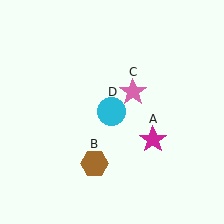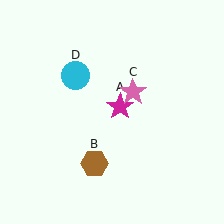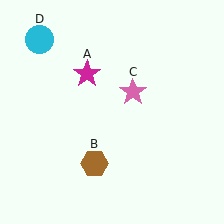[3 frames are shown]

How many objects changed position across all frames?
2 objects changed position: magenta star (object A), cyan circle (object D).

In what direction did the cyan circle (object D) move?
The cyan circle (object D) moved up and to the left.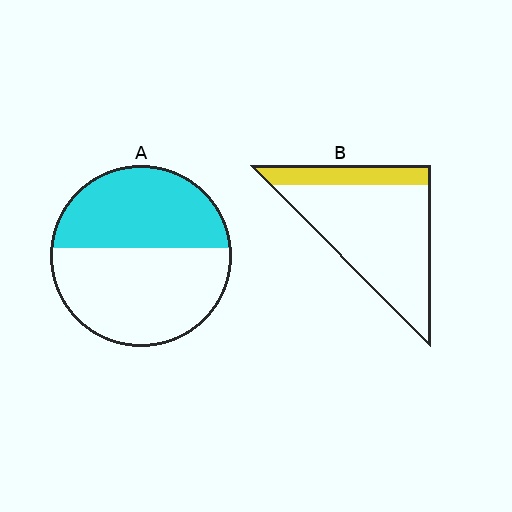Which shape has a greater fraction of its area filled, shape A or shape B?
Shape A.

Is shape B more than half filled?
No.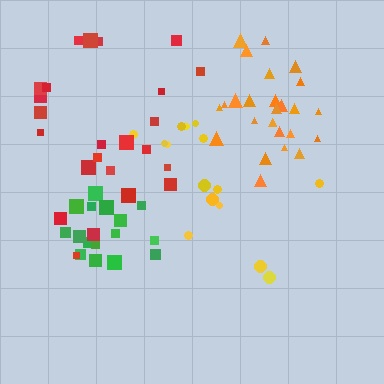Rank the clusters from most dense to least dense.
orange, green, yellow, red.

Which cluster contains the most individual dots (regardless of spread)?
Orange (27).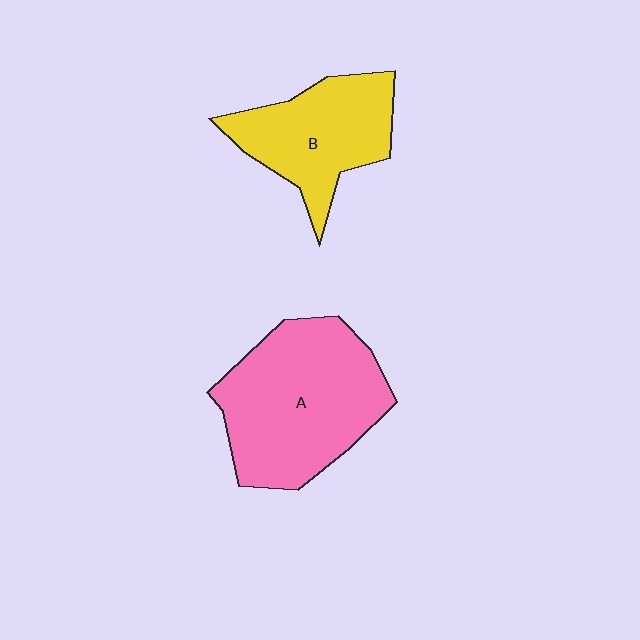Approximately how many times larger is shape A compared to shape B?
Approximately 1.5 times.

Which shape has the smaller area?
Shape B (yellow).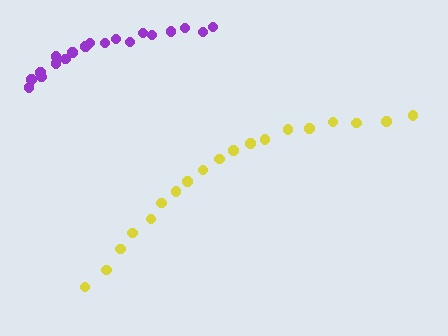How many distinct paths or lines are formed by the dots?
There are 2 distinct paths.